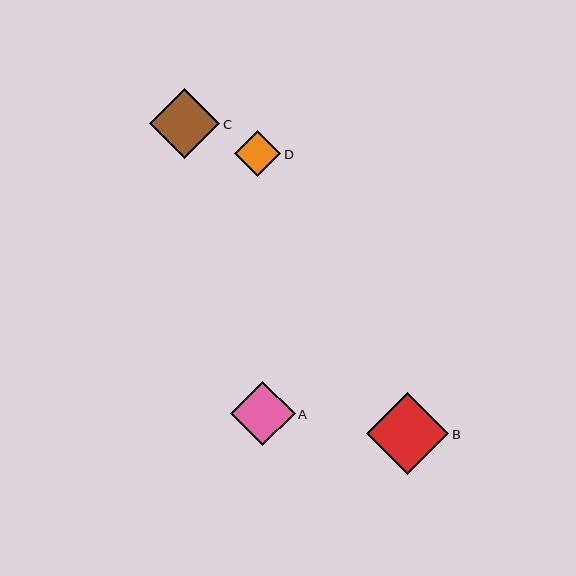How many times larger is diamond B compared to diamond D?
Diamond B is approximately 1.8 times the size of diamond D.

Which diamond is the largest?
Diamond B is the largest with a size of approximately 82 pixels.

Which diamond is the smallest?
Diamond D is the smallest with a size of approximately 46 pixels.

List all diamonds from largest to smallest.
From largest to smallest: B, C, A, D.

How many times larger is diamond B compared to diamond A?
Diamond B is approximately 1.3 times the size of diamond A.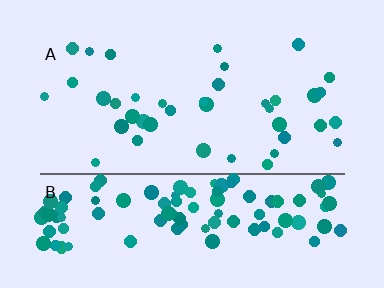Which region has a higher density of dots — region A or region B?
B (the bottom).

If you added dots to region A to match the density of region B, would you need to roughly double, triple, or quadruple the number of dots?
Approximately triple.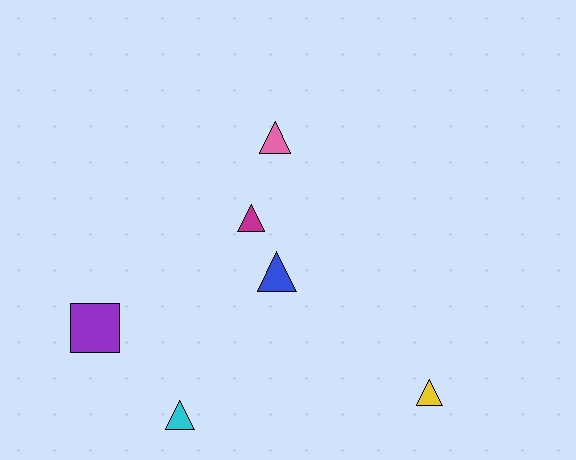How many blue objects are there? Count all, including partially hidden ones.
There is 1 blue object.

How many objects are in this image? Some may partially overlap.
There are 6 objects.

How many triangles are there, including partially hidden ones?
There are 5 triangles.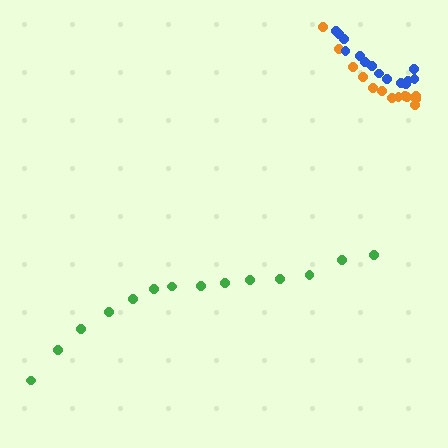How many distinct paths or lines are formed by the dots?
There are 3 distinct paths.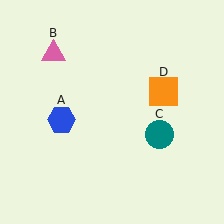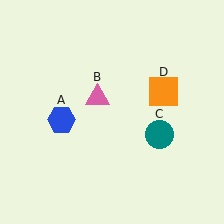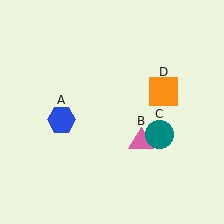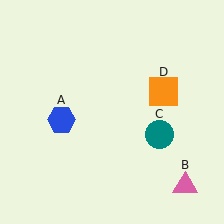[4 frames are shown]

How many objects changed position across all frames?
1 object changed position: pink triangle (object B).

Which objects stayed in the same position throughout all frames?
Blue hexagon (object A) and teal circle (object C) and orange square (object D) remained stationary.